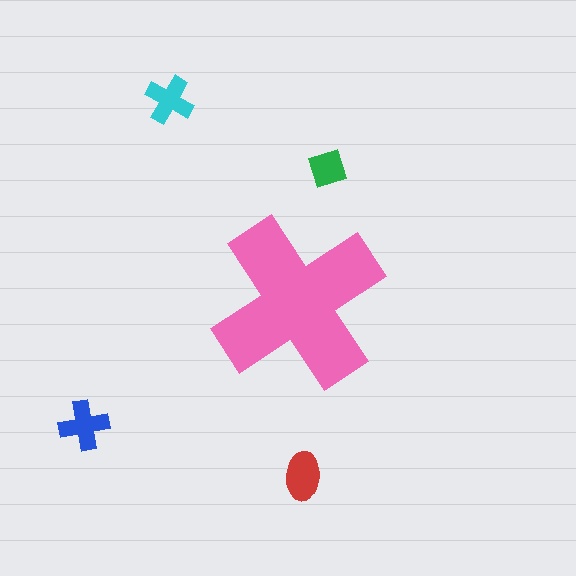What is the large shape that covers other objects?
A pink cross.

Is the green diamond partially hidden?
No, the green diamond is fully visible.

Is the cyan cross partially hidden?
No, the cyan cross is fully visible.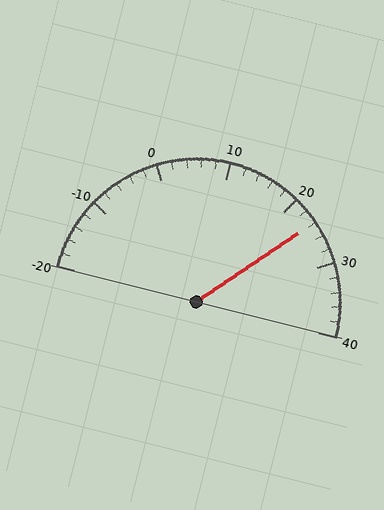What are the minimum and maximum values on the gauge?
The gauge ranges from -20 to 40.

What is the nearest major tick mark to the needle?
The nearest major tick mark is 20.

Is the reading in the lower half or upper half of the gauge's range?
The reading is in the upper half of the range (-20 to 40).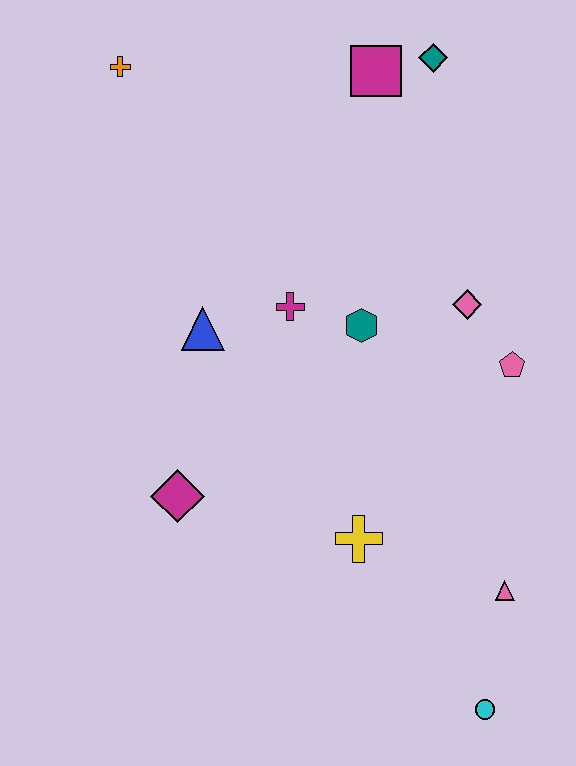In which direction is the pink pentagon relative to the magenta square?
The pink pentagon is below the magenta square.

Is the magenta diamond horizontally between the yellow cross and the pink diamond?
No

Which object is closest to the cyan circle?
The pink triangle is closest to the cyan circle.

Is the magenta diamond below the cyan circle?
No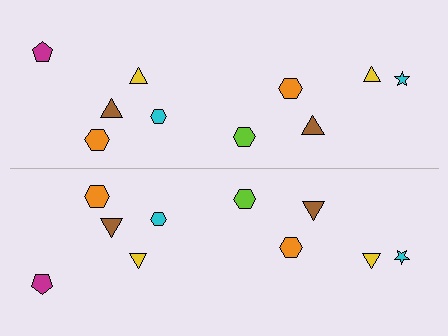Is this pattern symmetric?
Yes, this pattern has bilateral (reflection) symmetry.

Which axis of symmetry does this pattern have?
The pattern has a horizontal axis of symmetry running through the center of the image.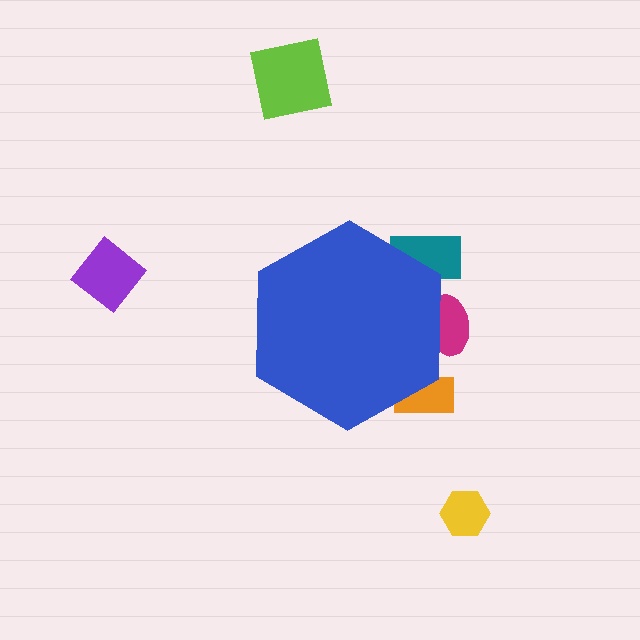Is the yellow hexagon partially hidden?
No, the yellow hexagon is fully visible.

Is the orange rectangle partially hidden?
Yes, the orange rectangle is partially hidden behind the blue hexagon.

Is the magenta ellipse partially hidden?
Yes, the magenta ellipse is partially hidden behind the blue hexagon.